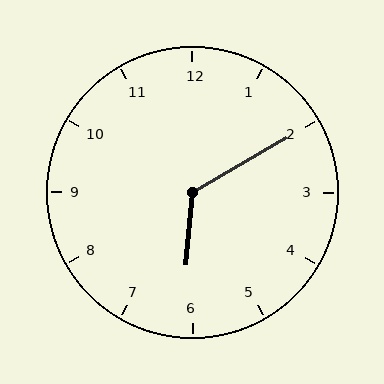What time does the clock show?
6:10.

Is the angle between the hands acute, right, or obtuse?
It is obtuse.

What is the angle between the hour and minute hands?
Approximately 125 degrees.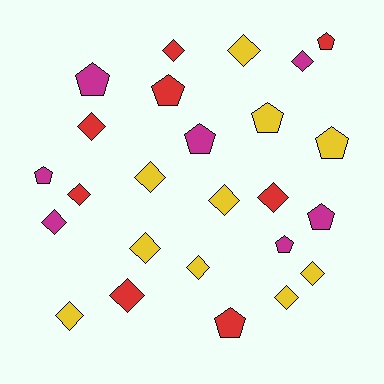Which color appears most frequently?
Yellow, with 10 objects.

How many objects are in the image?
There are 25 objects.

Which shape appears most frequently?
Diamond, with 15 objects.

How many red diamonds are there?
There are 5 red diamonds.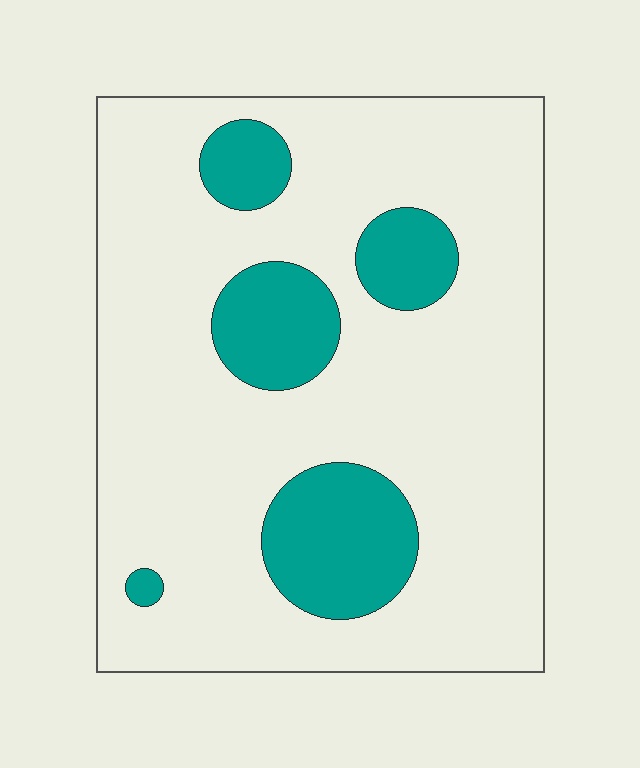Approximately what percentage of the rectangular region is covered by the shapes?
Approximately 20%.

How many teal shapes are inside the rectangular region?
5.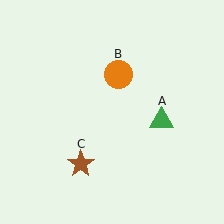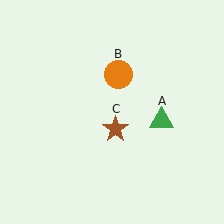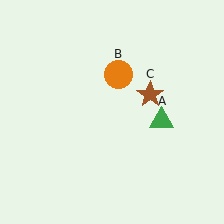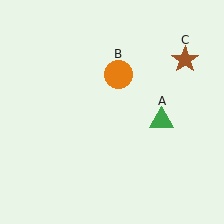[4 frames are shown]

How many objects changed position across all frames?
1 object changed position: brown star (object C).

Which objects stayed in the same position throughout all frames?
Green triangle (object A) and orange circle (object B) remained stationary.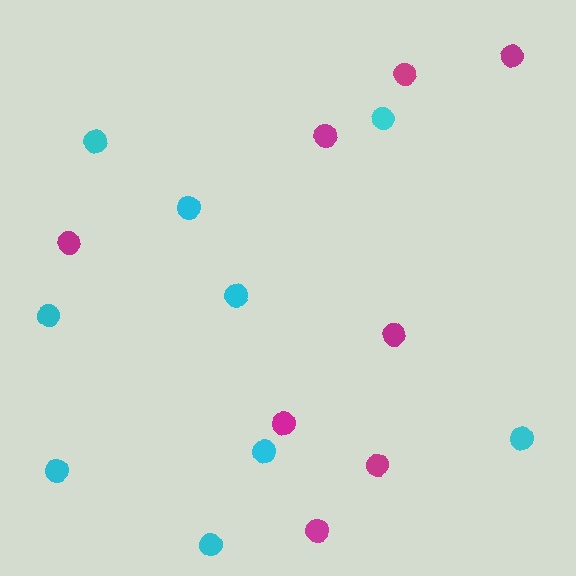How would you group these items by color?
There are 2 groups: one group of magenta circles (8) and one group of cyan circles (9).